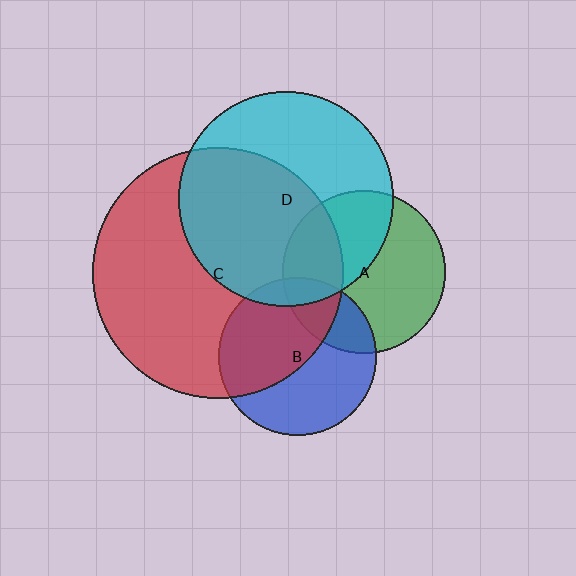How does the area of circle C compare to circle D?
Approximately 1.4 times.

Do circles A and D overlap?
Yes.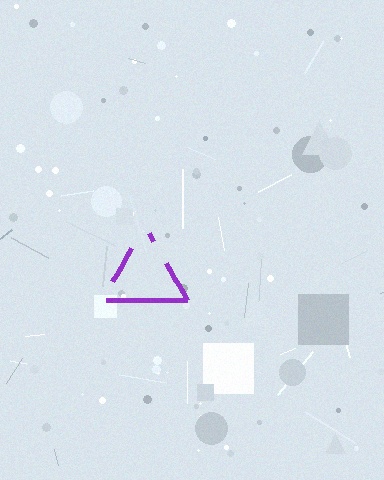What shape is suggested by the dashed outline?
The dashed outline suggests a triangle.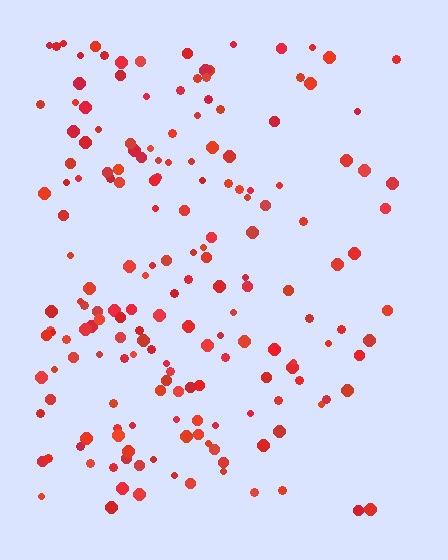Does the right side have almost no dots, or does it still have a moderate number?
Still a moderate number, just noticeably fewer than the left.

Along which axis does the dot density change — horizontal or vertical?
Horizontal.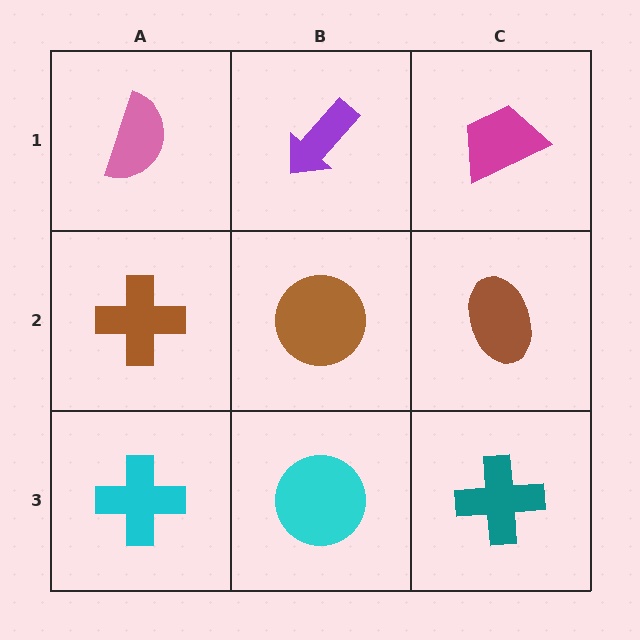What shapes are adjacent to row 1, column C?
A brown ellipse (row 2, column C), a purple arrow (row 1, column B).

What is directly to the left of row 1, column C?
A purple arrow.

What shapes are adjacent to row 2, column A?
A pink semicircle (row 1, column A), a cyan cross (row 3, column A), a brown circle (row 2, column B).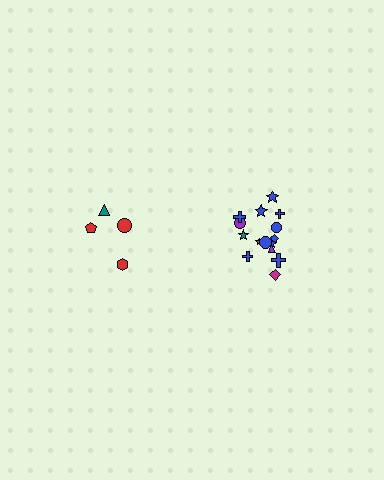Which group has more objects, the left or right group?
The right group.